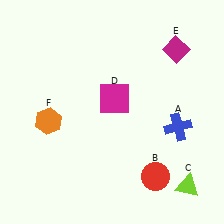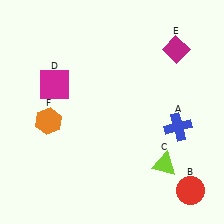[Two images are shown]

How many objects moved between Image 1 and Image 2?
3 objects moved between the two images.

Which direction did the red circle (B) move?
The red circle (B) moved right.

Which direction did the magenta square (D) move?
The magenta square (D) moved left.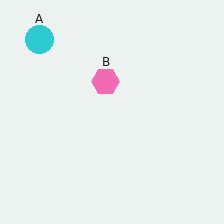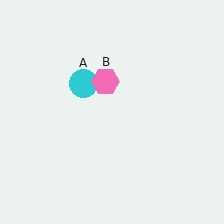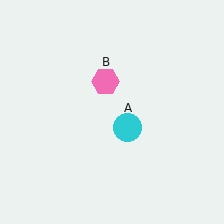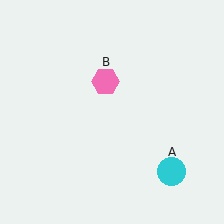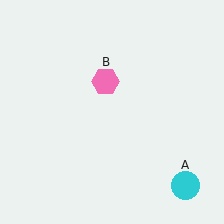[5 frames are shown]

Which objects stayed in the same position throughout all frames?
Pink hexagon (object B) remained stationary.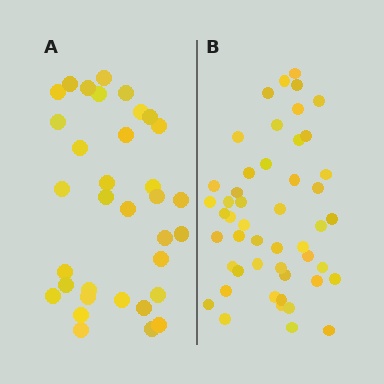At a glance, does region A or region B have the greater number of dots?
Region B (the right region) has more dots.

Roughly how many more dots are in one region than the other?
Region B has approximately 15 more dots than region A.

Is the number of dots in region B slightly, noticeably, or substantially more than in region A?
Region B has noticeably more, but not dramatically so. The ratio is roughly 1.4 to 1.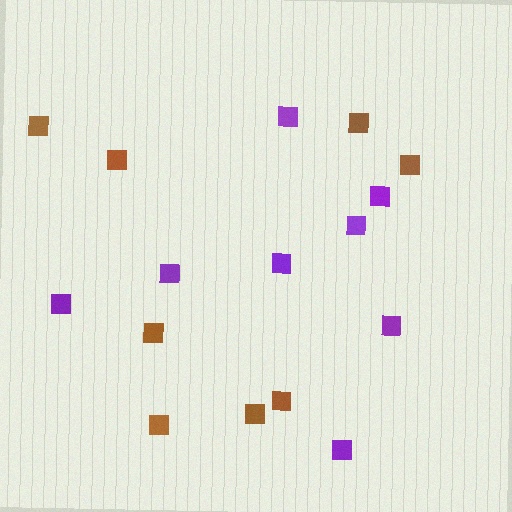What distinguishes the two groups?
There are 2 groups: one group of purple squares (8) and one group of brown squares (8).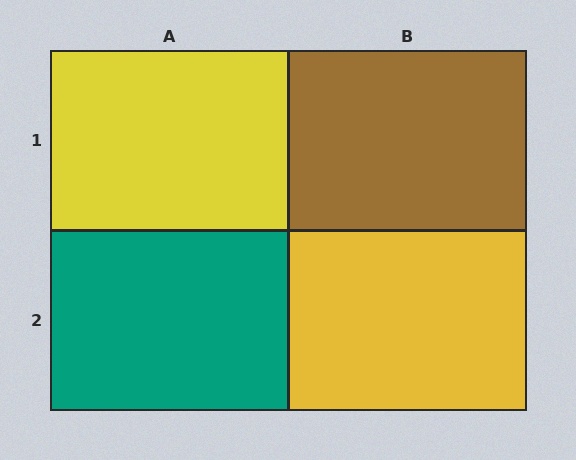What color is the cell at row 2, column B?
Yellow.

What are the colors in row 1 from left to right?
Yellow, brown.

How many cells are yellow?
2 cells are yellow.